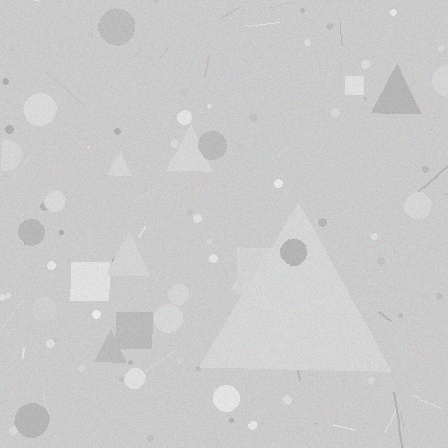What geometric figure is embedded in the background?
A triangle is embedded in the background.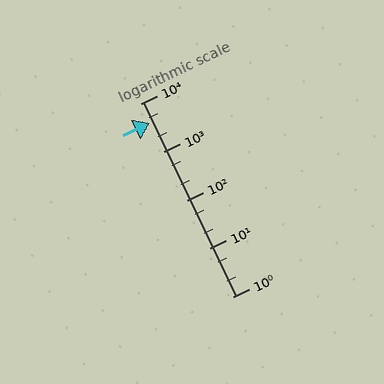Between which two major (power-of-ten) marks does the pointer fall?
The pointer is between 1000 and 10000.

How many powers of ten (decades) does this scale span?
The scale spans 4 decades, from 1 to 10000.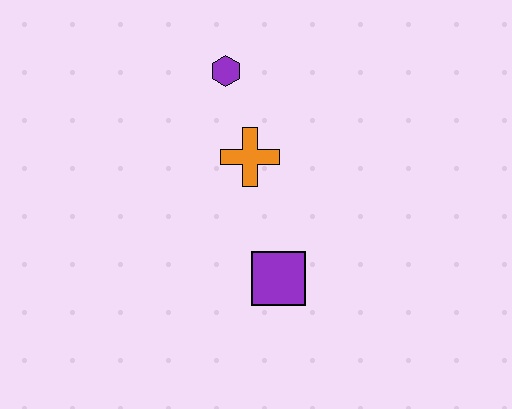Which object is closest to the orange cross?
The purple hexagon is closest to the orange cross.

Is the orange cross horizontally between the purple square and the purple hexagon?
Yes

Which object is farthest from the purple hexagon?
The purple square is farthest from the purple hexagon.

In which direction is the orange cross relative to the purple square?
The orange cross is above the purple square.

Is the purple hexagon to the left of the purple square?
Yes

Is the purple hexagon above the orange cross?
Yes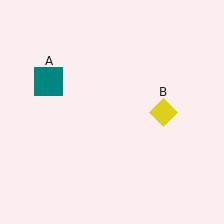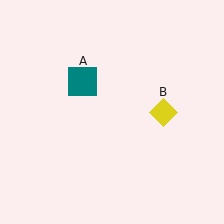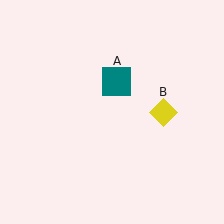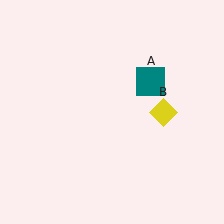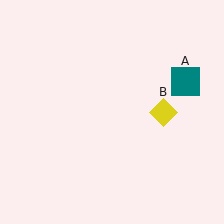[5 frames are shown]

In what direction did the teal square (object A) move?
The teal square (object A) moved right.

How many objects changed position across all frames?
1 object changed position: teal square (object A).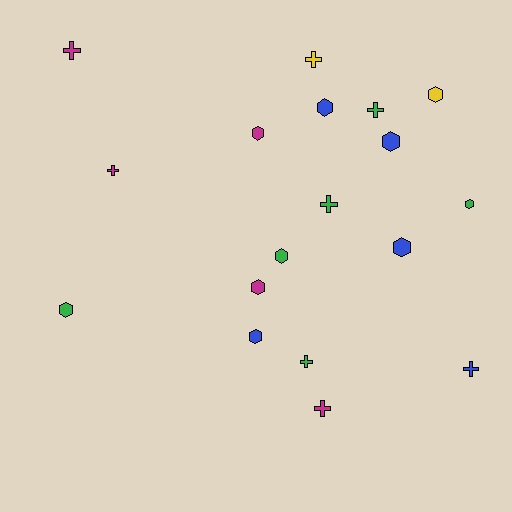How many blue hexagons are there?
There are 4 blue hexagons.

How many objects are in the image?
There are 18 objects.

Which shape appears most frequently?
Hexagon, with 10 objects.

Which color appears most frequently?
Green, with 6 objects.